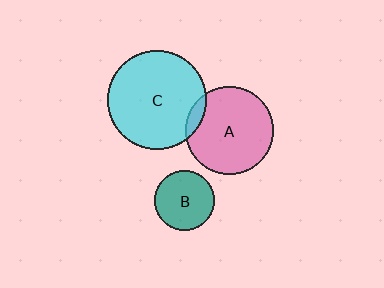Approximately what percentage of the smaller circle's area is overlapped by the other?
Approximately 10%.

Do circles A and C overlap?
Yes.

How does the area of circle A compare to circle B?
Approximately 2.1 times.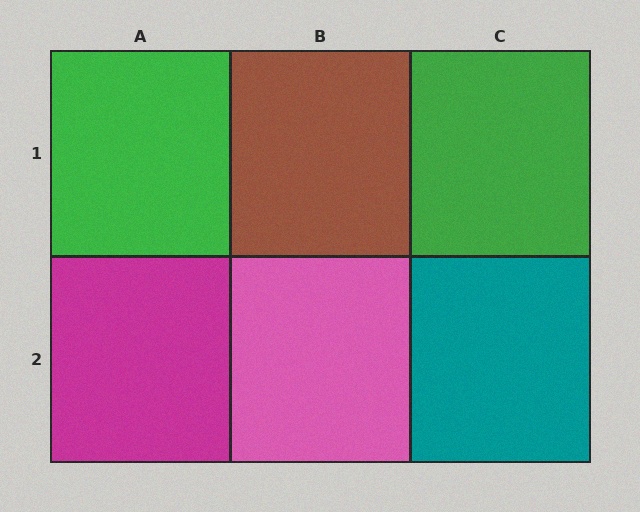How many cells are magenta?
1 cell is magenta.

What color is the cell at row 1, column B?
Brown.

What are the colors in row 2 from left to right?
Magenta, pink, teal.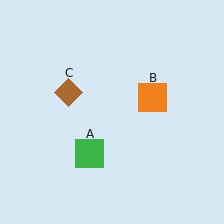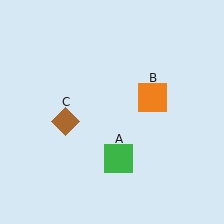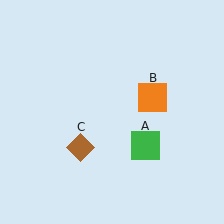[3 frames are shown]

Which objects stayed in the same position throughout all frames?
Orange square (object B) remained stationary.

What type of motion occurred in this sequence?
The green square (object A), brown diamond (object C) rotated counterclockwise around the center of the scene.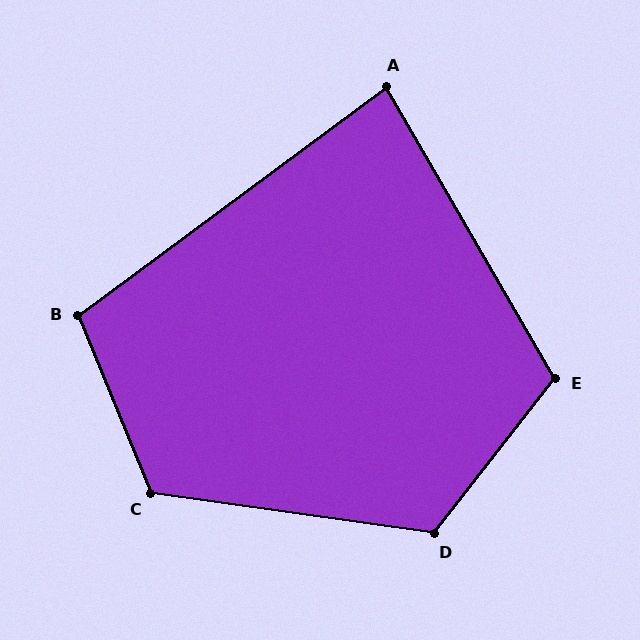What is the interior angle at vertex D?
Approximately 120 degrees (obtuse).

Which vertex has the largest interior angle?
C, at approximately 120 degrees.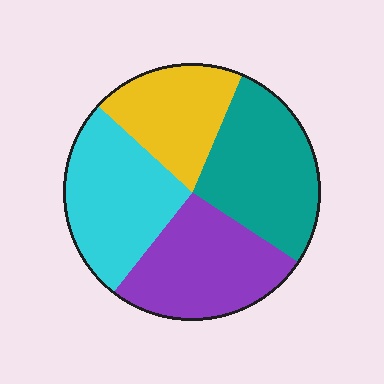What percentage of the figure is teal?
Teal takes up about one quarter (1/4) of the figure.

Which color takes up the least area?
Yellow, at roughly 20%.